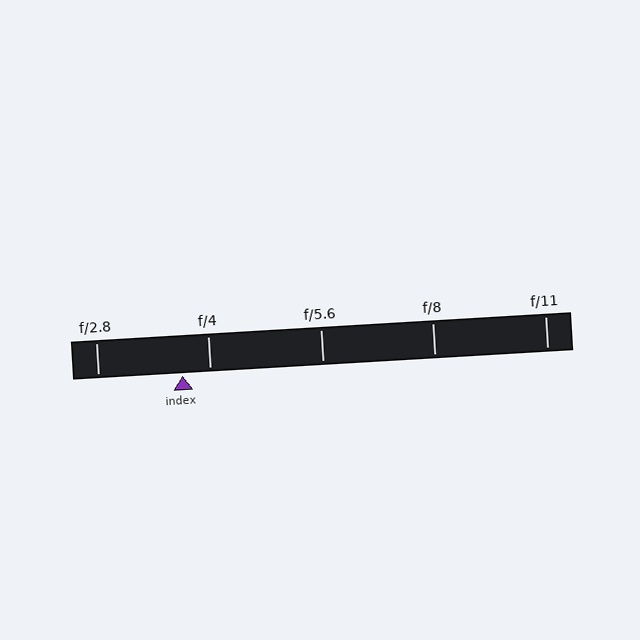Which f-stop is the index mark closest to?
The index mark is closest to f/4.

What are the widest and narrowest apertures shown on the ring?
The widest aperture shown is f/2.8 and the narrowest is f/11.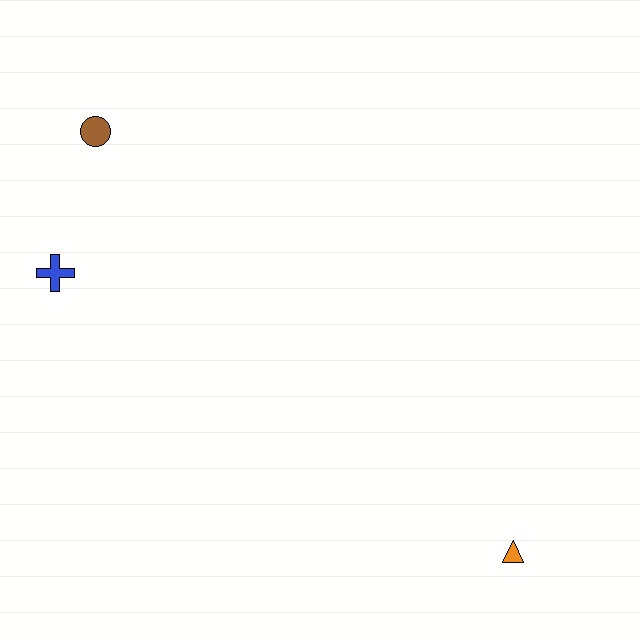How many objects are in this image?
There are 3 objects.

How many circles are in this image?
There is 1 circle.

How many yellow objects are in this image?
There are no yellow objects.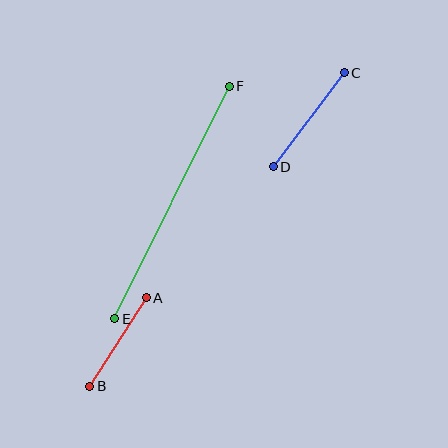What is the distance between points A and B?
The distance is approximately 105 pixels.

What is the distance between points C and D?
The distance is approximately 118 pixels.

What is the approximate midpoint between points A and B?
The midpoint is at approximately (118, 342) pixels.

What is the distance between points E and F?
The distance is approximately 259 pixels.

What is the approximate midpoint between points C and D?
The midpoint is at approximately (309, 120) pixels.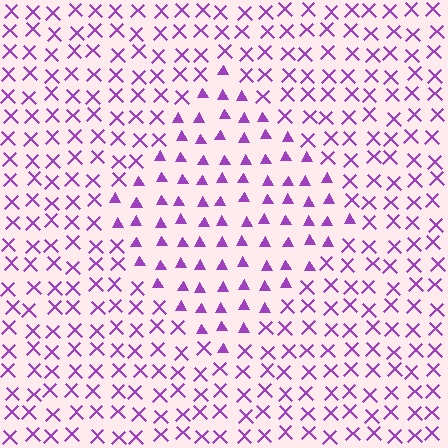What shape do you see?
I see a diamond.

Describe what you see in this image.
The image is filled with small purple elements arranged in a uniform grid. A diamond-shaped region contains triangles, while the surrounding area contains X marks. The boundary is defined purely by the change in element shape.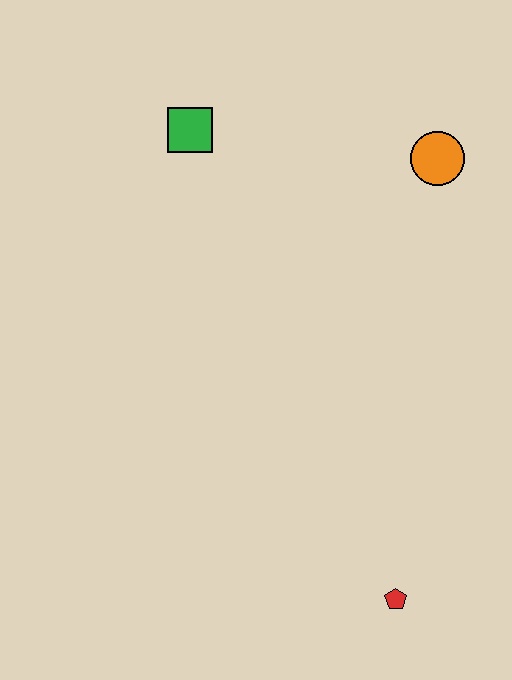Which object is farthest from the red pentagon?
The green square is farthest from the red pentagon.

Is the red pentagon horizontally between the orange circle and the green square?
Yes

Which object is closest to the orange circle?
The green square is closest to the orange circle.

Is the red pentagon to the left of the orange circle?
Yes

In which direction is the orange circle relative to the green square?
The orange circle is to the right of the green square.